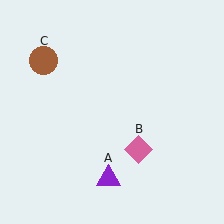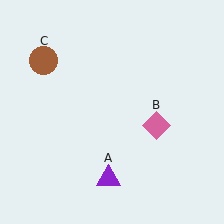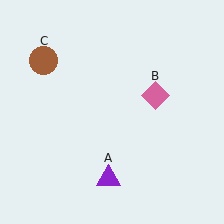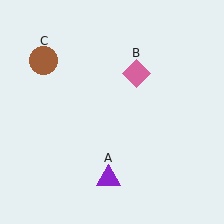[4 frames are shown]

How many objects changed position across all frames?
1 object changed position: pink diamond (object B).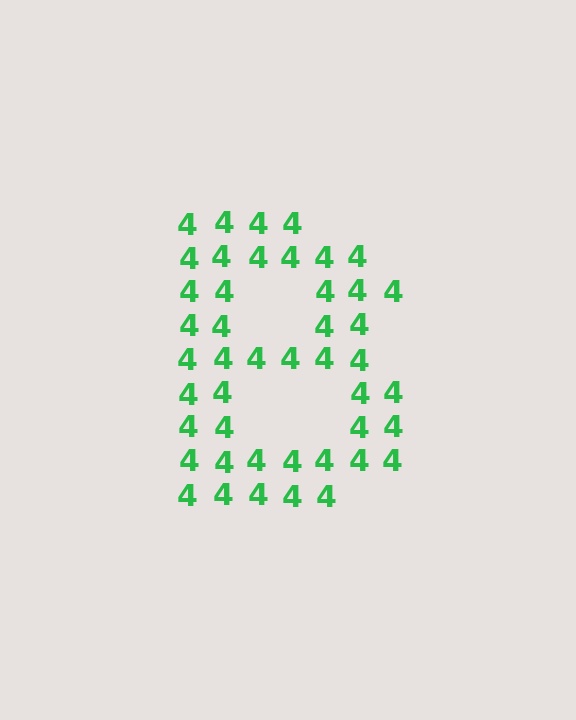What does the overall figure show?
The overall figure shows the letter B.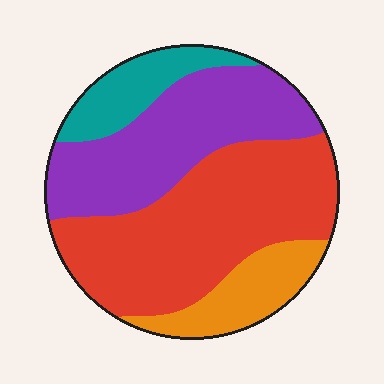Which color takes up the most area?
Red, at roughly 45%.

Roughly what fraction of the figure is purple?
Purple takes up about one third (1/3) of the figure.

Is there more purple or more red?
Red.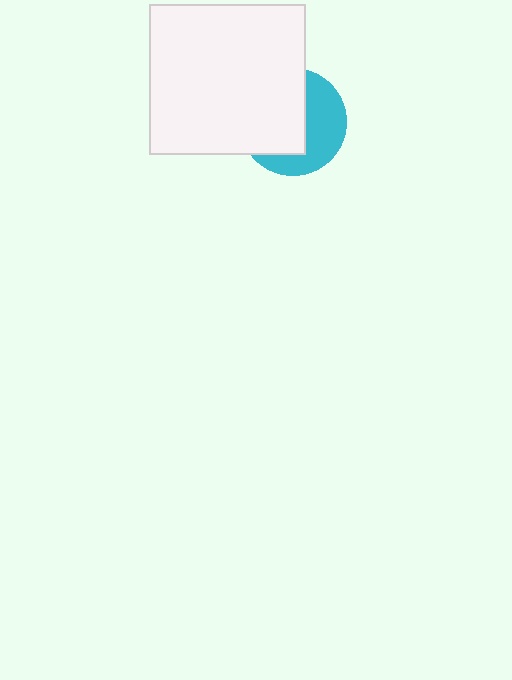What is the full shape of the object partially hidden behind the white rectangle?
The partially hidden object is a cyan circle.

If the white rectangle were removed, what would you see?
You would see the complete cyan circle.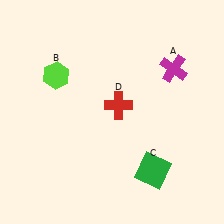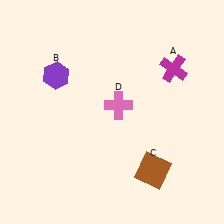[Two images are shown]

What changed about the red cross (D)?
In Image 1, D is red. In Image 2, it changed to pink.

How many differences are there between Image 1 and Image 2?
There are 3 differences between the two images.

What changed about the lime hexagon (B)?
In Image 1, B is lime. In Image 2, it changed to purple.